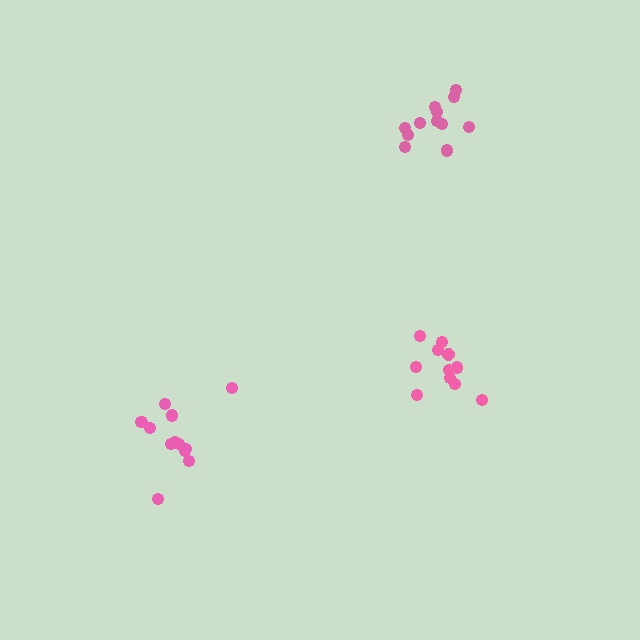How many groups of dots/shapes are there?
There are 3 groups.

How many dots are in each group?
Group 1: 12 dots, Group 2: 11 dots, Group 3: 12 dots (35 total).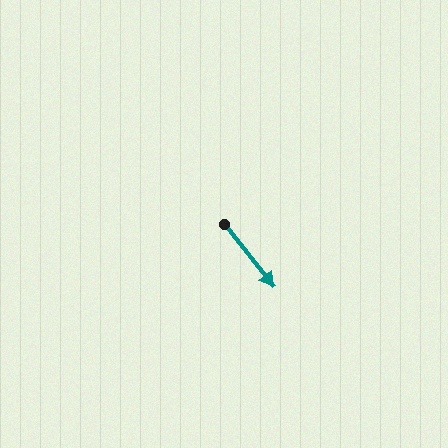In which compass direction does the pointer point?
Southeast.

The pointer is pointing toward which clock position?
Roughly 5 o'clock.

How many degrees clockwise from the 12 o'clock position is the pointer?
Approximately 141 degrees.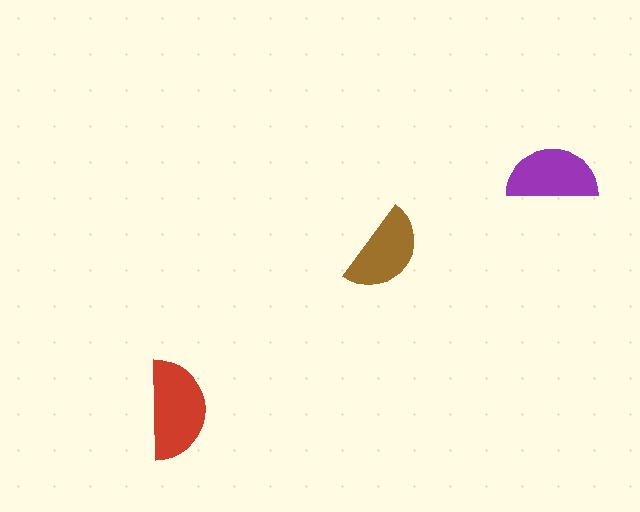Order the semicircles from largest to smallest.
the red one, the purple one, the brown one.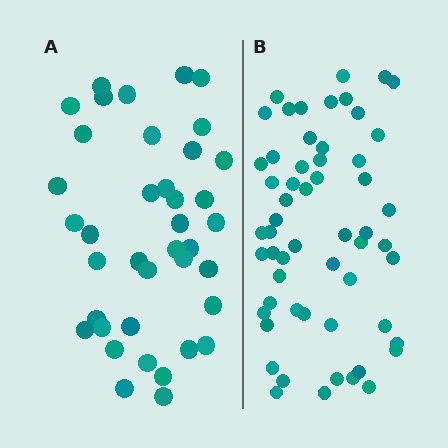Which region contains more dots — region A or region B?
Region B (the right region) has more dots.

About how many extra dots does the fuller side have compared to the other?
Region B has approximately 20 more dots than region A.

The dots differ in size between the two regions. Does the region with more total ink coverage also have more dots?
No. Region A has more total ink coverage because its dots are larger, but region B actually contains more individual dots. Total area can be misleading — the number of items is what matters here.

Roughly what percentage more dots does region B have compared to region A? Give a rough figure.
About 45% more.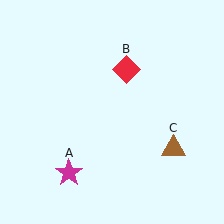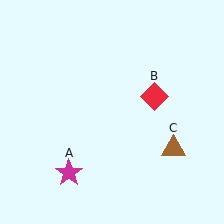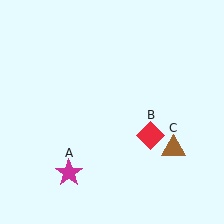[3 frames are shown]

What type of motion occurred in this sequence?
The red diamond (object B) rotated clockwise around the center of the scene.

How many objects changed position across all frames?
1 object changed position: red diamond (object B).